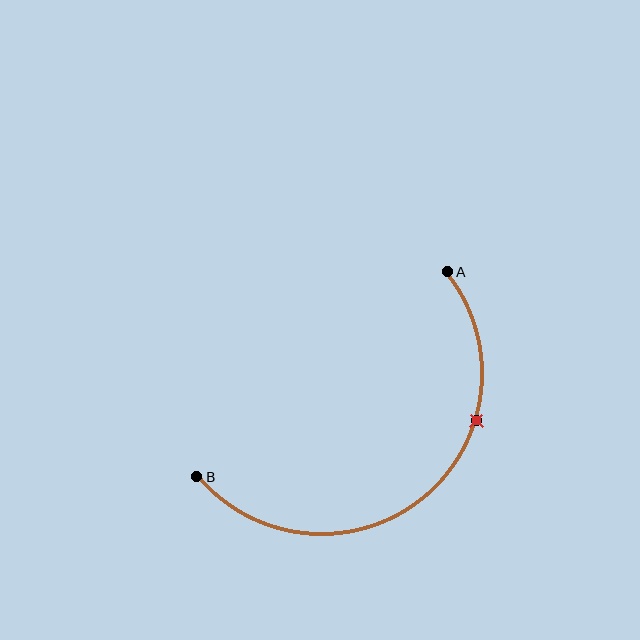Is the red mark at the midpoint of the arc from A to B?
No. The red mark lies on the arc but is closer to endpoint A. The arc midpoint would be at the point on the curve equidistant along the arc from both A and B.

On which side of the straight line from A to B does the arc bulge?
The arc bulges below and to the right of the straight line connecting A and B.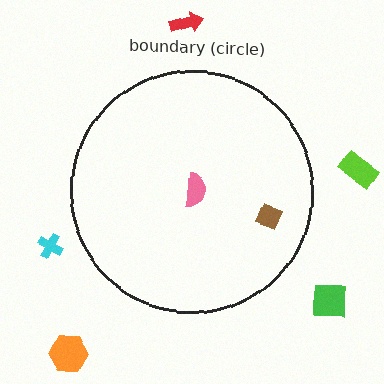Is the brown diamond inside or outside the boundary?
Inside.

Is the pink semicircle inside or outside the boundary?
Inside.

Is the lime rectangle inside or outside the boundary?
Outside.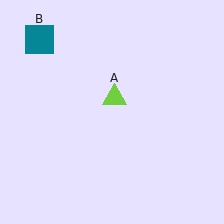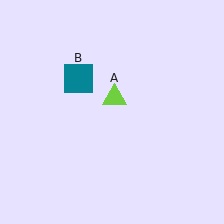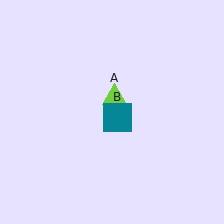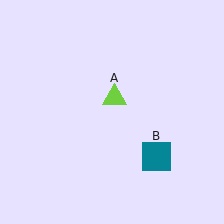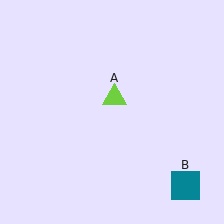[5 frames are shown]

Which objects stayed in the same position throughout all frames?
Lime triangle (object A) remained stationary.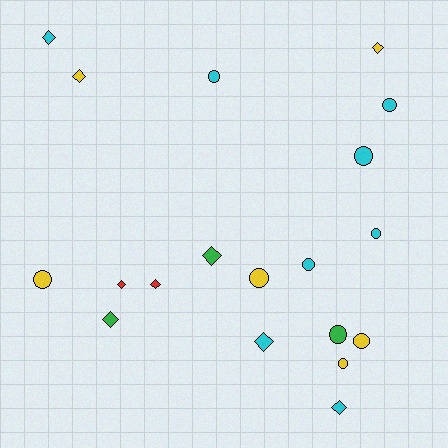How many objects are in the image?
There are 19 objects.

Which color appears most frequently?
Cyan, with 8 objects.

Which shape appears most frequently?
Circle, with 10 objects.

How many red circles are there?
There are no red circles.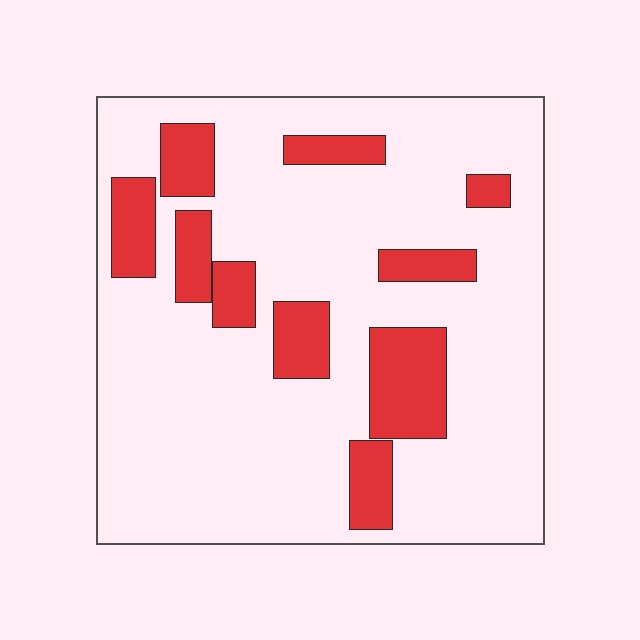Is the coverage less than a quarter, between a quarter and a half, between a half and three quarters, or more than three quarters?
Less than a quarter.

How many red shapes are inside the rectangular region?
10.